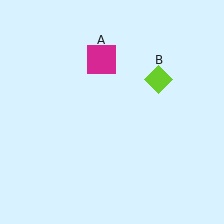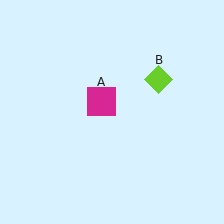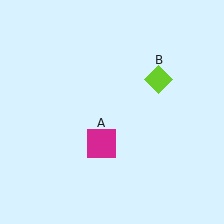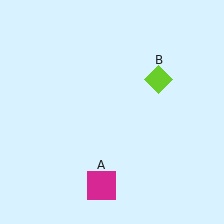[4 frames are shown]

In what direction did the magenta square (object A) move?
The magenta square (object A) moved down.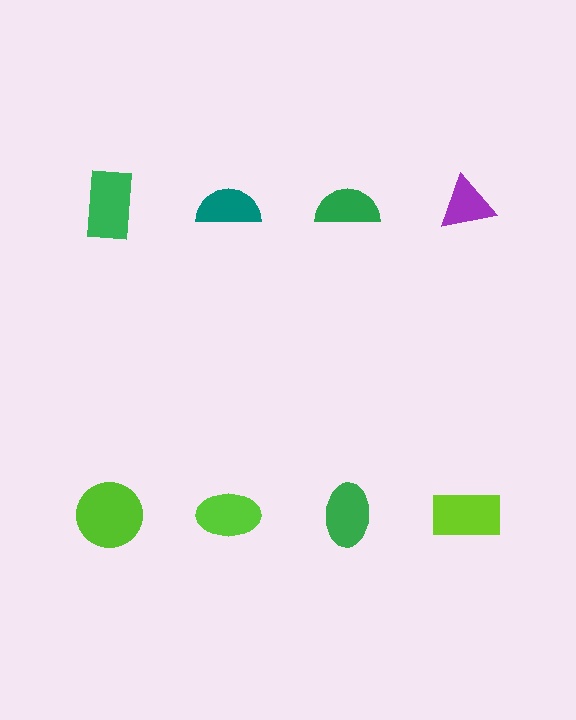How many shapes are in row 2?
4 shapes.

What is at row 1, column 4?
A purple triangle.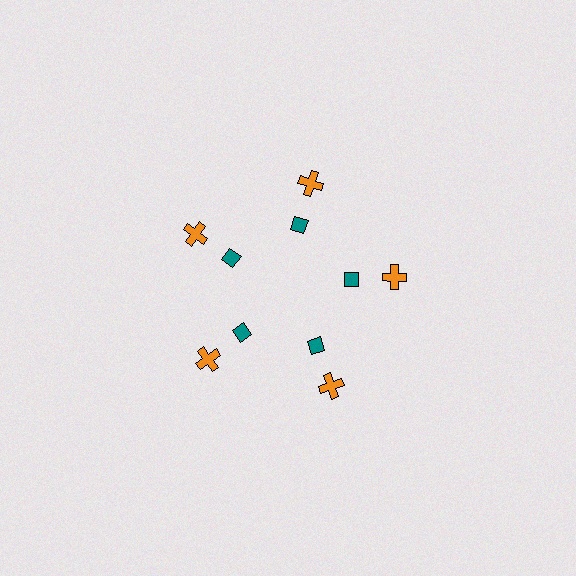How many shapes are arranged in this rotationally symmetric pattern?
There are 10 shapes, arranged in 5 groups of 2.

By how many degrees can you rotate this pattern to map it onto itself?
The pattern maps onto itself every 72 degrees of rotation.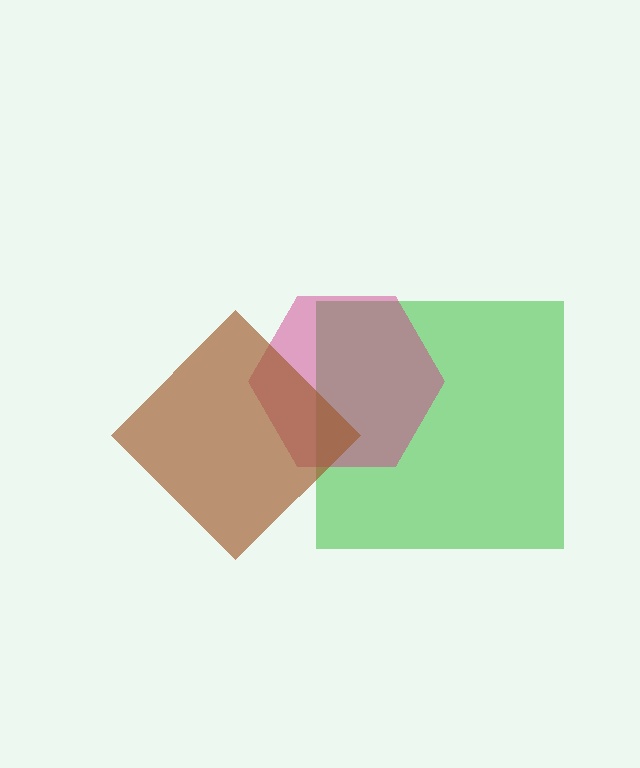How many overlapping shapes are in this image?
There are 3 overlapping shapes in the image.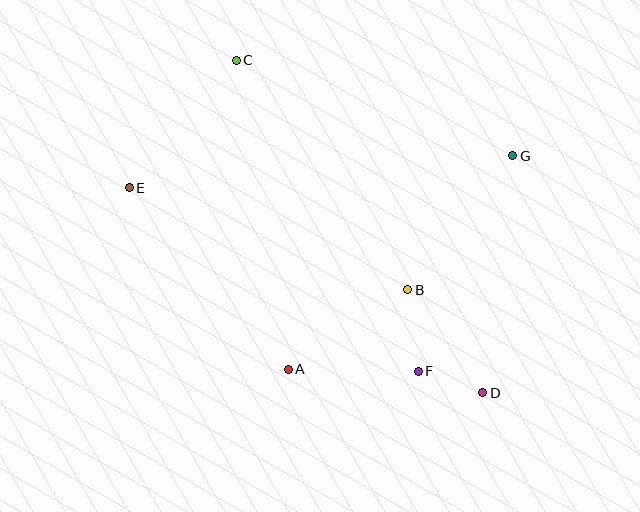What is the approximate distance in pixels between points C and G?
The distance between C and G is approximately 293 pixels.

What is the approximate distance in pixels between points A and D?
The distance between A and D is approximately 196 pixels.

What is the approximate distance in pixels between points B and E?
The distance between B and E is approximately 297 pixels.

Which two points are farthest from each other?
Points C and D are farthest from each other.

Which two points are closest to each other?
Points D and F are closest to each other.